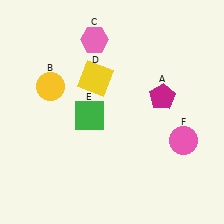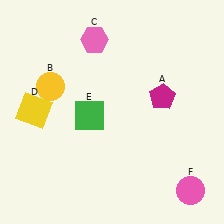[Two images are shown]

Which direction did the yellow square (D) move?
The yellow square (D) moved left.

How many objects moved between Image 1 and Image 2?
2 objects moved between the two images.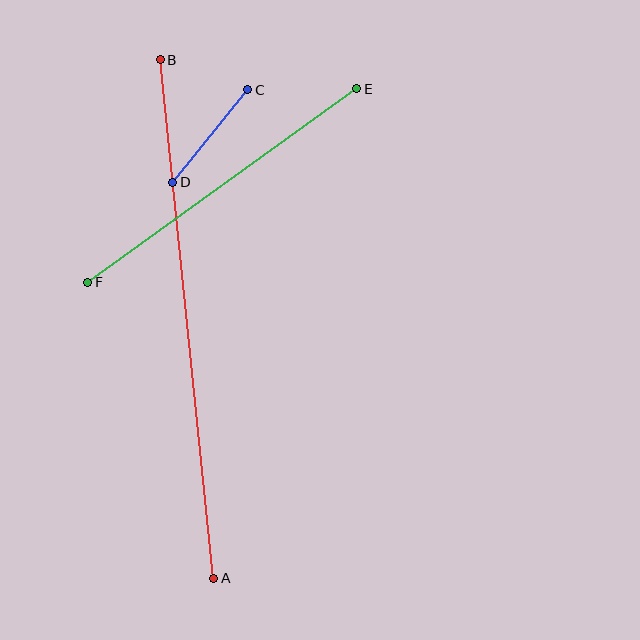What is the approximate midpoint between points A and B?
The midpoint is at approximately (187, 319) pixels.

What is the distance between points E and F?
The distance is approximately 331 pixels.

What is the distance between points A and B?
The distance is approximately 521 pixels.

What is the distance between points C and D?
The distance is approximately 119 pixels.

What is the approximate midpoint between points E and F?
The midpoint is at approximately (222, 185) pixels.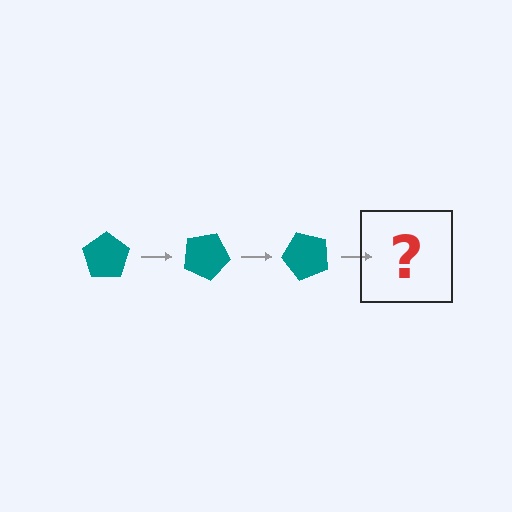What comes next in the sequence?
The next element should be a teal pentagon rotated 75 degrees.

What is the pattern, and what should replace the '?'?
The pattern is that the pentagon rotates 25 degrees each step. The '?' should be a teal pentagon rotated 75 degrees.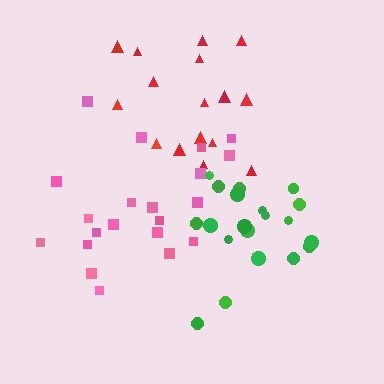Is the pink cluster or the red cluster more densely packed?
Red.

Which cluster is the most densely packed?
Green.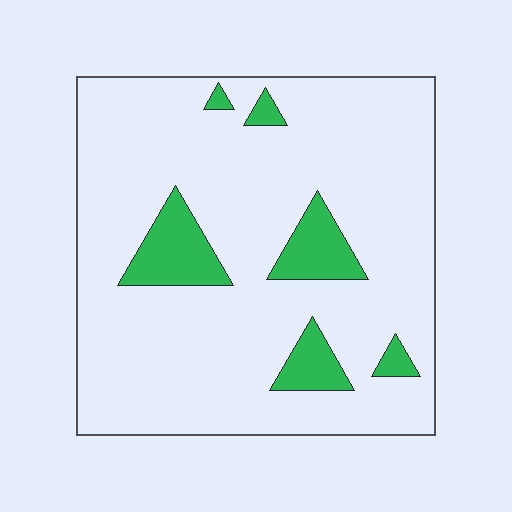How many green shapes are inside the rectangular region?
6.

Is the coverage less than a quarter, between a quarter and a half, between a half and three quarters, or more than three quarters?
Less than a quarter.